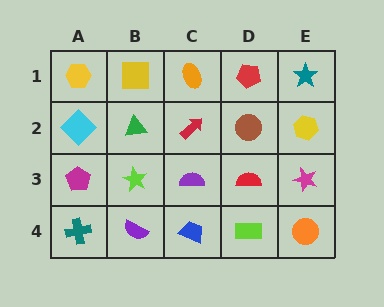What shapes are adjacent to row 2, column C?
An orange ellipse (row 1, column C), a purple semicircle (row 3, column C), a green triangle (row 2, column B), a brown circle (row 2, column D).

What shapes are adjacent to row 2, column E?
A teal star (row 1, column E), a magenta star (row 3, column E), a brown circle (row 2, column D).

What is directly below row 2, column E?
A magenta star.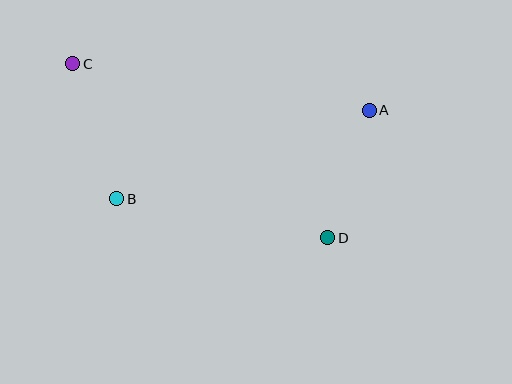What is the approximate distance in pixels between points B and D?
The distance between B and D is approximately 214 pixels.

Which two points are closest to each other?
Points A and D are closest to each other.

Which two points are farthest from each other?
Points C and D are farthest from each other.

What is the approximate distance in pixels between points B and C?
The distance between B and C is approximately 142 pixels.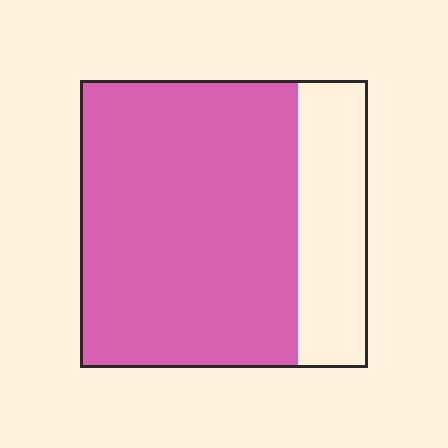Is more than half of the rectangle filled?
Yes.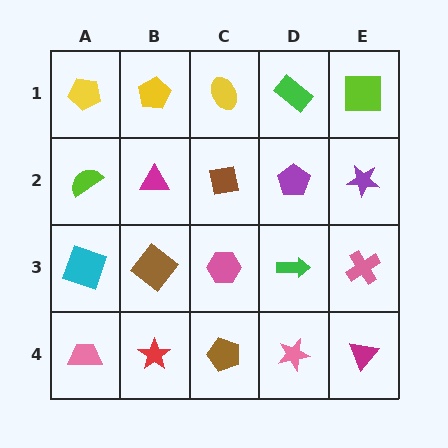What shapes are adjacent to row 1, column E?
A purple star (row 2, column E), a green rectangle (row 1, column D).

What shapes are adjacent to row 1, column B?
A magenta triangle (row 2, column B), a yellow pentagon (row 1, column A), a yellow ellipse (row 1, column C).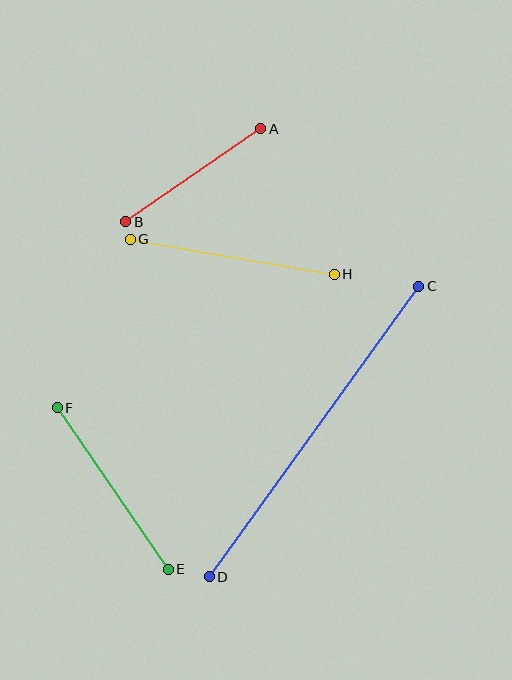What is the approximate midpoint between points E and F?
The midpoint is at approximately (113, 488) pixels.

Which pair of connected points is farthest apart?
Points C and D are farthest apart.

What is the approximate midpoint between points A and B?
The midpoint is at approximately (193, 175) pixels.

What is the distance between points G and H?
The distance is approximately 207 pixels.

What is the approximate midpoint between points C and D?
The midpoint is at approximately (314, 432) pixels.